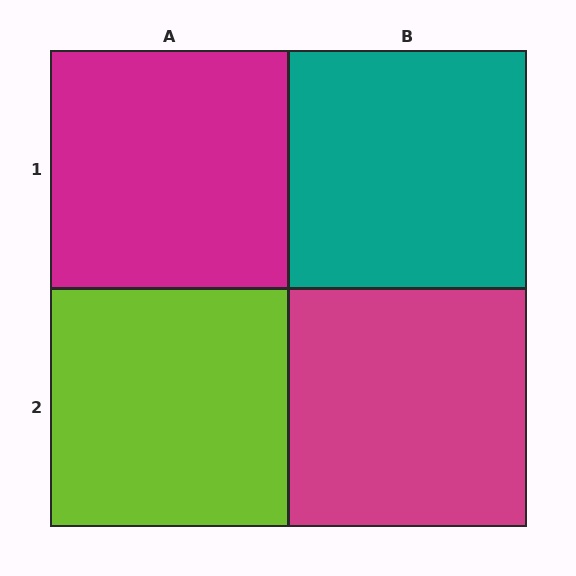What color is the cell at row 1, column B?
Teal.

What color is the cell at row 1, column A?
Magenta.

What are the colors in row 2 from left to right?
Lime, magenta.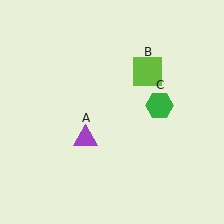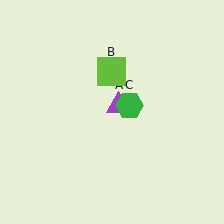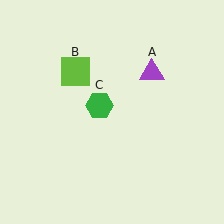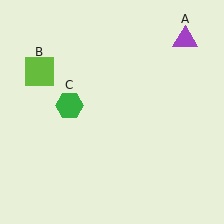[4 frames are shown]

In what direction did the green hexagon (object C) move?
The green hexagon (object C) moved left.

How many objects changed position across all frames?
3 objects changed position: purple triangle (object A), lime square (object B), green hexagon (object C).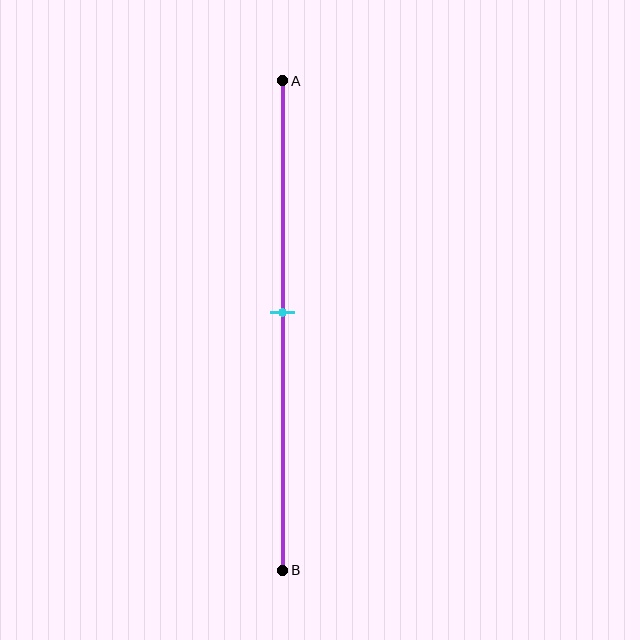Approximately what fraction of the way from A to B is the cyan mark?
The cyan mark is approximately 45% of the way from A to B.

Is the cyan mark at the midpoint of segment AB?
Yes, the mark is approximately at the midpoint.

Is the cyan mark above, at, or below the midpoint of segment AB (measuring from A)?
The cyan mark is approximately at the midpoint of segment AB.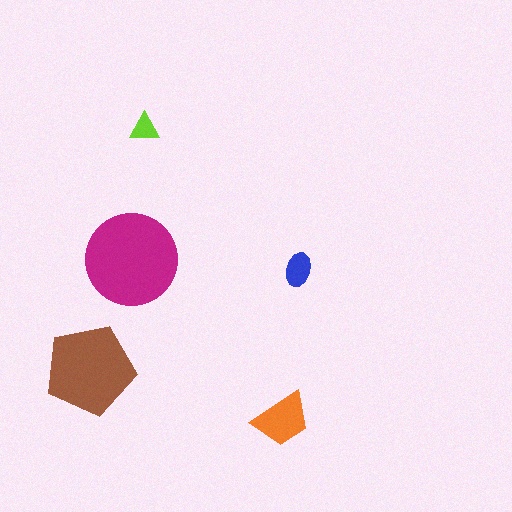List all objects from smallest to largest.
The lime triangle, the blue ellipse, the orange trapezoid, the brown pentagon, the magenta circle.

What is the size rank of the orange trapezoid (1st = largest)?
3rd.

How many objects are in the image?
There are 5 objects in the image.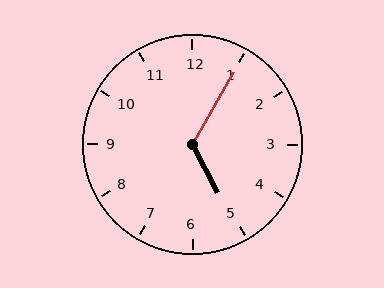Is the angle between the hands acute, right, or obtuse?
It is obtuse.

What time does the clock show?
5:05.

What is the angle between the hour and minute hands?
Approximately 122 degrees.